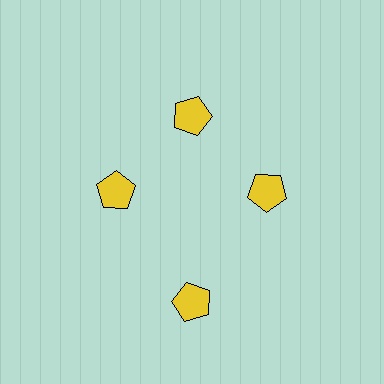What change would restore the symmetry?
The symmetry would be restored by moving it inward, back onto the ring so that all 4 pentagons sit at equal angles and equal distance from the center.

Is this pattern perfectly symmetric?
No. The 4 yellow pentagons are arranged in a ring, but one element near the 6 o'clock position is pushed outward from the center, breaking the 4-fold rotational symmetry.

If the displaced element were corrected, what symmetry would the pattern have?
It would have 4-fold rotational symmetry — the pattern would map onto itself every 90 degrees.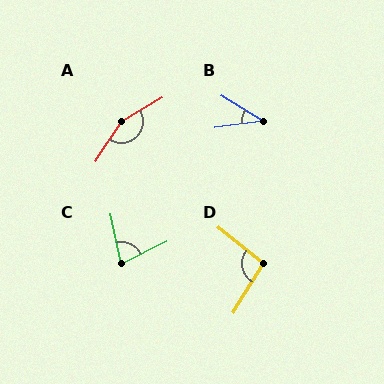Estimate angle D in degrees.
Approximately 97 degrees.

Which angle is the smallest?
B, at approximately 40 degrees.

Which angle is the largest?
A, at approximately 153 degrees.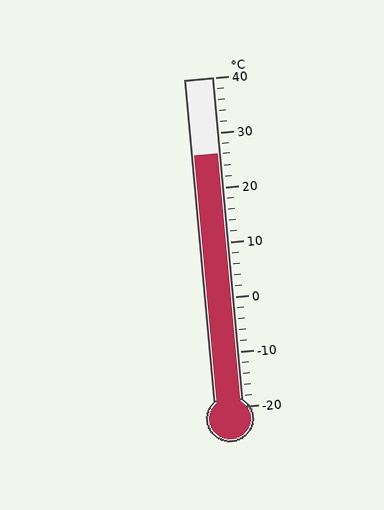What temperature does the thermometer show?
The thermometer shows approximately 26°C.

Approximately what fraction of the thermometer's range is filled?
The thermometer is filled to approximately 75% of its range.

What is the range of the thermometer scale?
The thermometer scale ranges from -20°C to 40°C.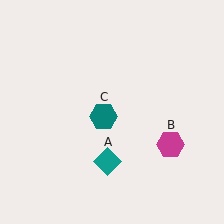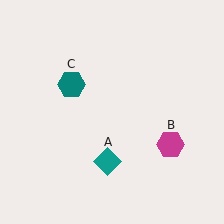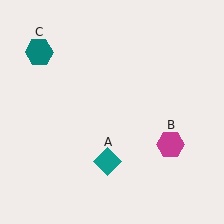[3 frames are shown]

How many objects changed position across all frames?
1 object changed position: teal hexagon (object C).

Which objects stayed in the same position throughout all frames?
Teal diamond (object A) and magenta hexagon (object B) remained stationary.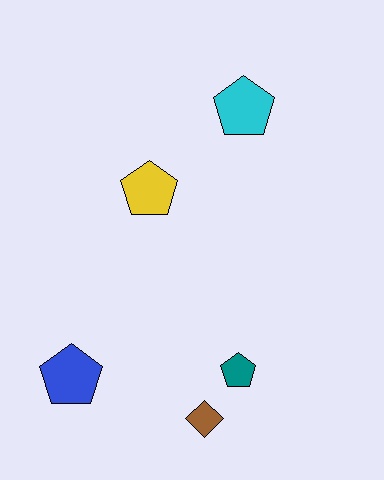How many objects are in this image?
There are 5 objects.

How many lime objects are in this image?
There are no lime objects.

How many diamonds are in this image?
There is 1 diamond.